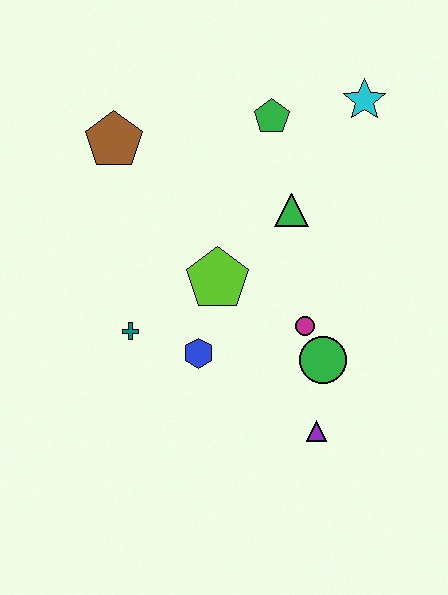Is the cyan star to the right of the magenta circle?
Yes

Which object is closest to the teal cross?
The blue hexagon is closest to the teal cross.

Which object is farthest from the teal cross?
The cyan star is farthest from the teal cross.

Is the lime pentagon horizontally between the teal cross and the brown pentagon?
No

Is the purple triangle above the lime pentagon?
No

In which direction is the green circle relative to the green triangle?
The green circle is below the green triangle.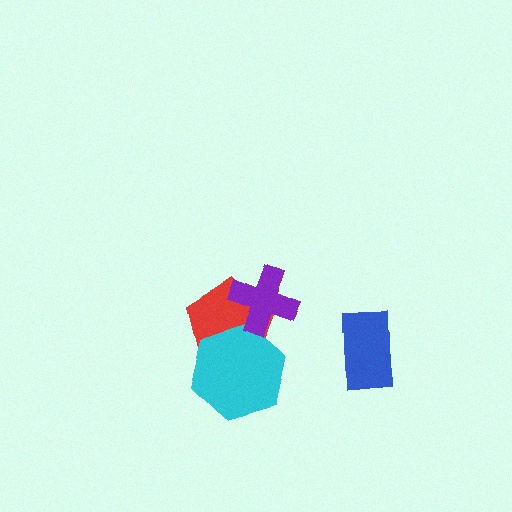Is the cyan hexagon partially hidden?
No, no other shape covers it.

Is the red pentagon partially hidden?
Yes, it is partially covered by another shape.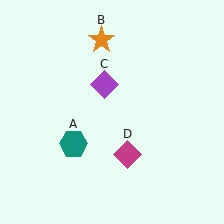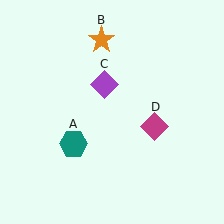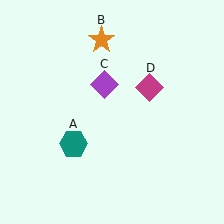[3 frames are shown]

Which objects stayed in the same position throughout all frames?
Teal hexagon (object A) and orange star (object B) and purple diamond (object C) remained stationary.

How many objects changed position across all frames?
1 object changed position: magenta diamond (object D).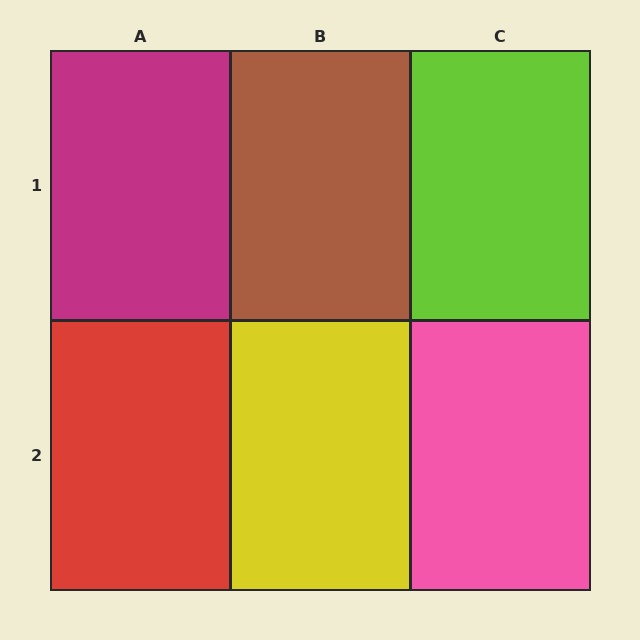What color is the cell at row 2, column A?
Red.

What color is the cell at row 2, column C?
Pink.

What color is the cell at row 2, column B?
Yellow.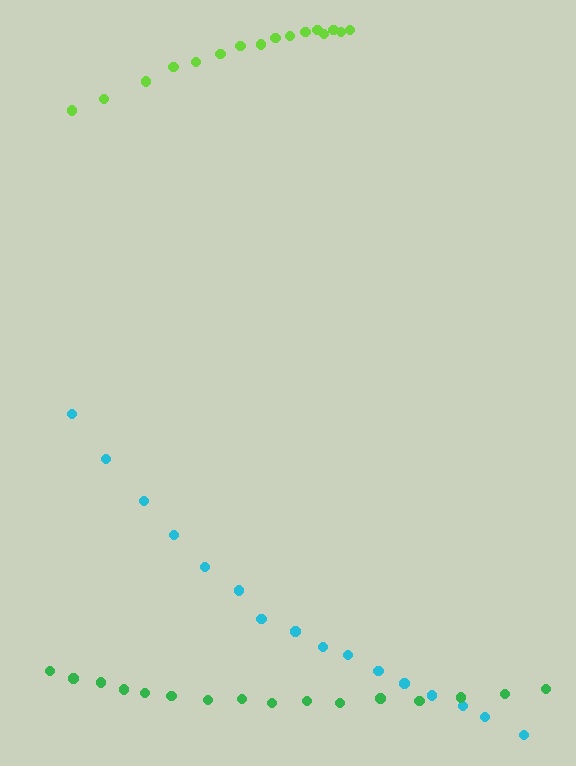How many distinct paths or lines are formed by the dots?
There are 3 distinct paths.